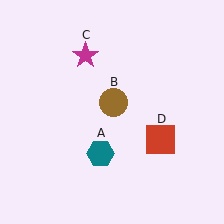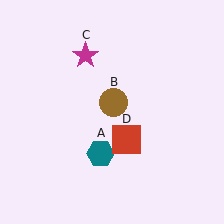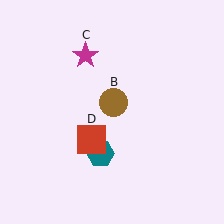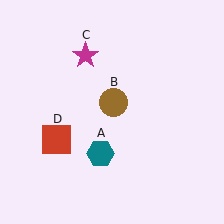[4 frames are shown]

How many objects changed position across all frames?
1 object changed position: red square (object D).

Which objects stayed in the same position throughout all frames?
Teal hexagon (object A) and brown circle (object B) and magenta star (object C) remained stationary.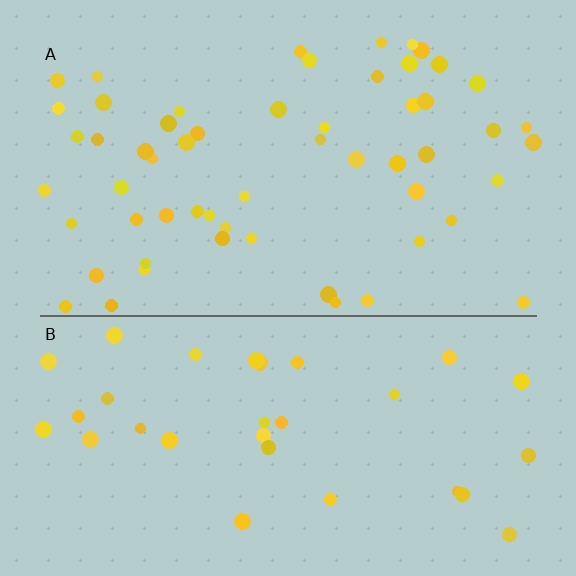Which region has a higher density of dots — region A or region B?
A (the top).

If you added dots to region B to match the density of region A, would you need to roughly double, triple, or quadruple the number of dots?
Approximately double.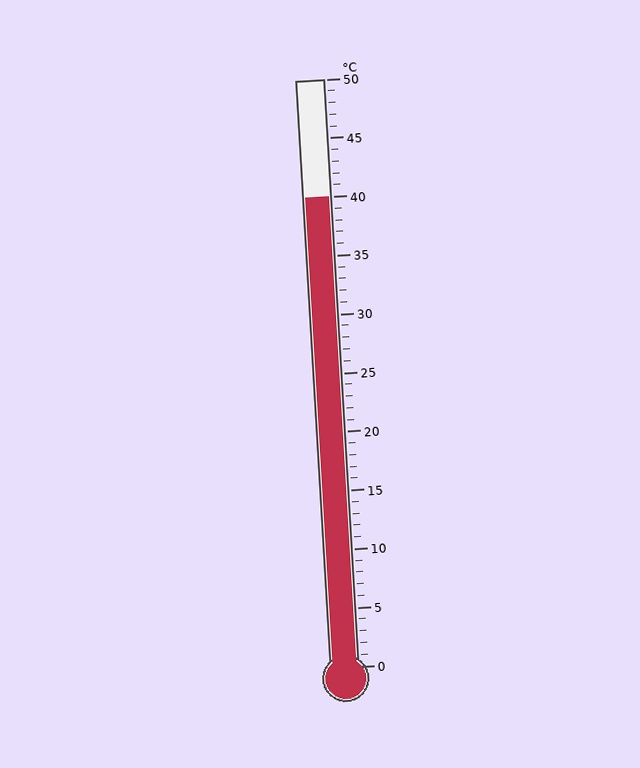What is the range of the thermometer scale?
The thermometer scale ranges from 0°C to 50°C.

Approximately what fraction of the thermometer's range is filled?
The thermometer is filled to approximately 80% of its range.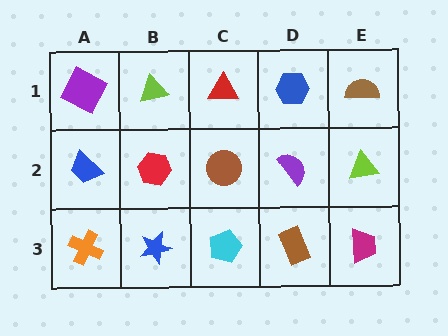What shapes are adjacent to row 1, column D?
A purple semicircle (row 2, column D), a red triangle (row 1, column C), a brown semicircle (row 1, column E).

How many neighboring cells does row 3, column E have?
2.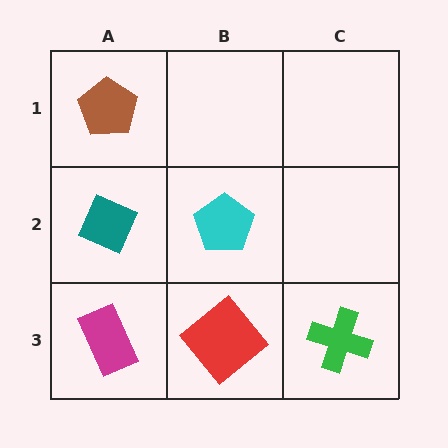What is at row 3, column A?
A magenta rectangle.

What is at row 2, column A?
A teal diamond.